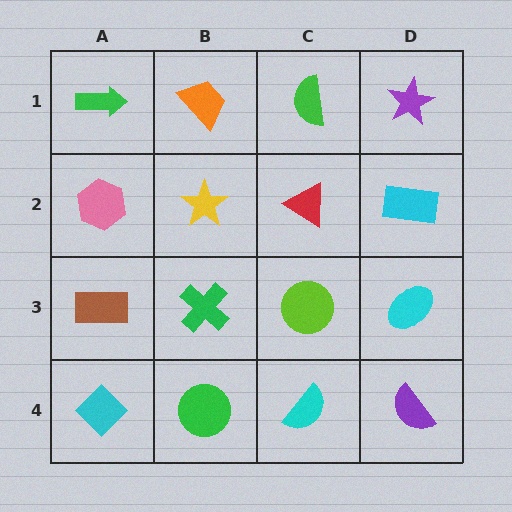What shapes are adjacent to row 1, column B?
A yellow star (row 2, column B), a green arrow (row 1, column A), a green semicircle (row 1, column C).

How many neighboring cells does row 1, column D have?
2.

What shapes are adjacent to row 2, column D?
A purple star (row 1, column D), a cyan ellipse (row 3, column D), a red triangle (row 2, column C).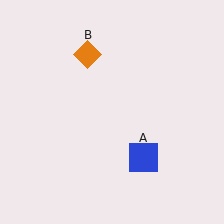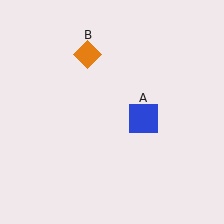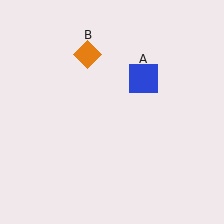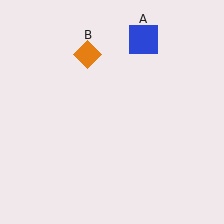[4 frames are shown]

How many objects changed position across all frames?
1 object changed position: blue square (object A).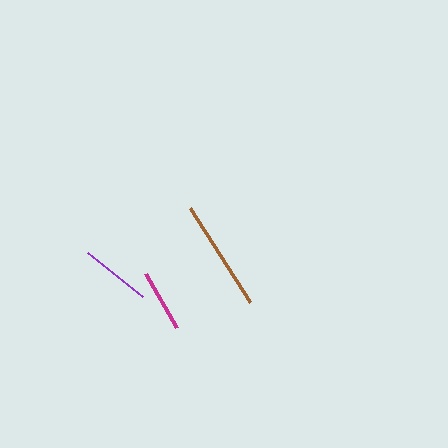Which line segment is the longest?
The brown line is the longest at approximately 112 pixels.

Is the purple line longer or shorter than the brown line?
The brown line is longer than the purple line.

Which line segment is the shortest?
The magenta line is the shortest at approximately 62 pixels.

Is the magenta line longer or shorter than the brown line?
The brown line is longer than the magenta line.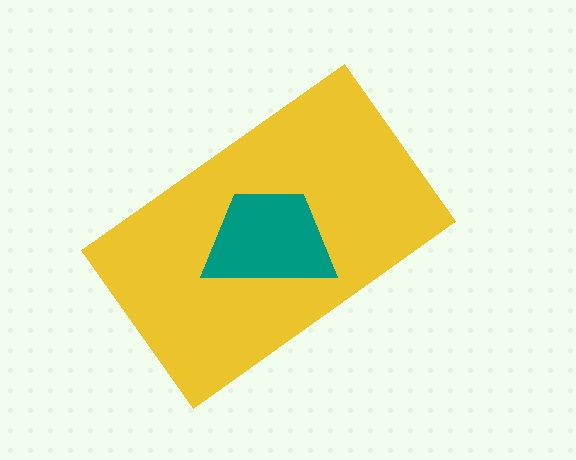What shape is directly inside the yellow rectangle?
The teal trapezoid.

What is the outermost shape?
The yellow rectangle.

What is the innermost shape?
The teal trapezoid.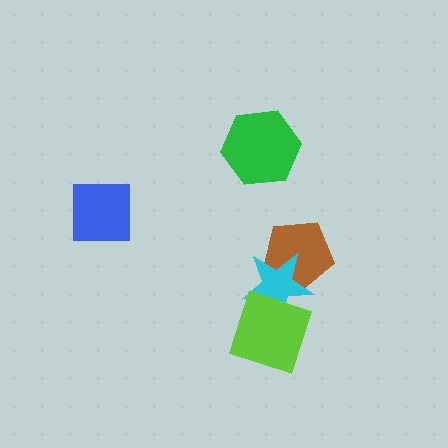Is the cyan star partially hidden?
Yes, it is partially covered by another shape.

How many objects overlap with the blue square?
0 objects overlap with the blue square.